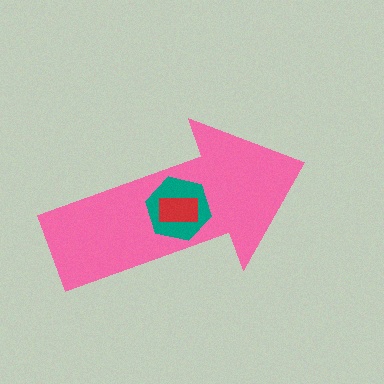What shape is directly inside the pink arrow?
The teal hexagon.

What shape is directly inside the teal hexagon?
The red rectangle.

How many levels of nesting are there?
3.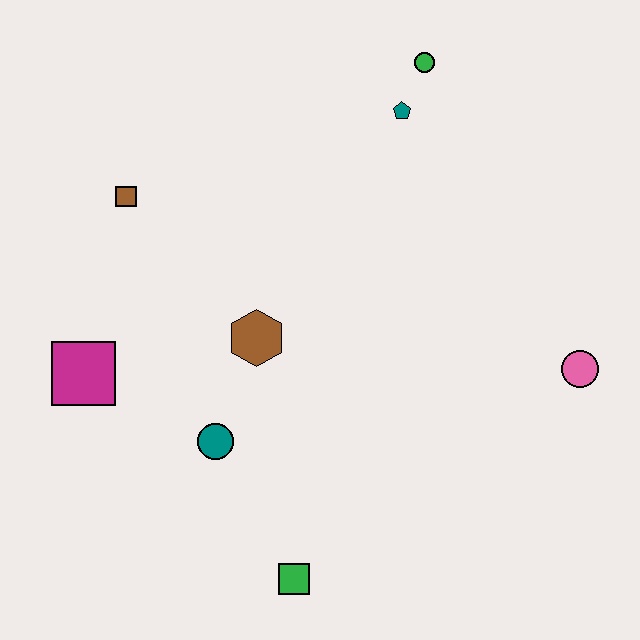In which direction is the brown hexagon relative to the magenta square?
The brown hexagon is to the right of the magenta square.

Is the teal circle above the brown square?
No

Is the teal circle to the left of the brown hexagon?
Yes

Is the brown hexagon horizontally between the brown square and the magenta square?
No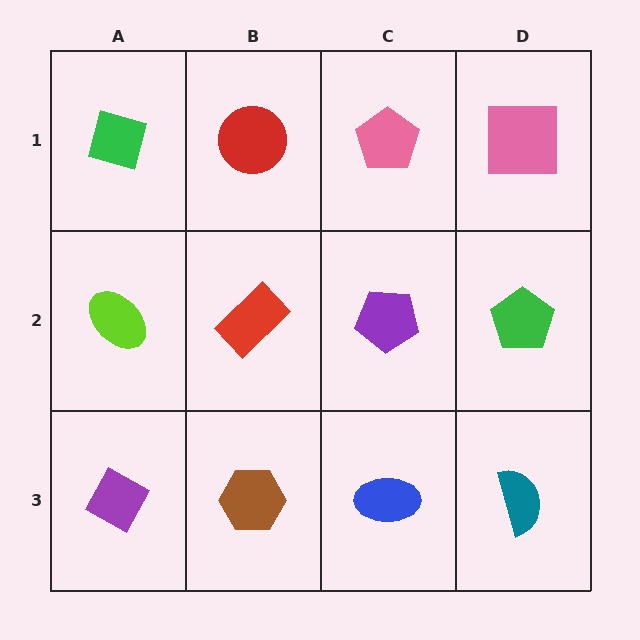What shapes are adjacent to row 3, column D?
A green pentagon (row 2, column D), a blue ellipse (row 3, column C).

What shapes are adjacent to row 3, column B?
A red rectangle (row 2, column B), a purple diamond (row 3, column A), a blue ellipse (row 3, column C).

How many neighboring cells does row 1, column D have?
2.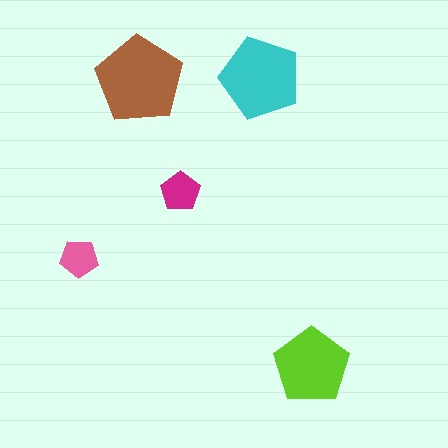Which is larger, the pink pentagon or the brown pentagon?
The brown one.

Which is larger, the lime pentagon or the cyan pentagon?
The cyan one.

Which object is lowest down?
The lime pentagon is bottommost.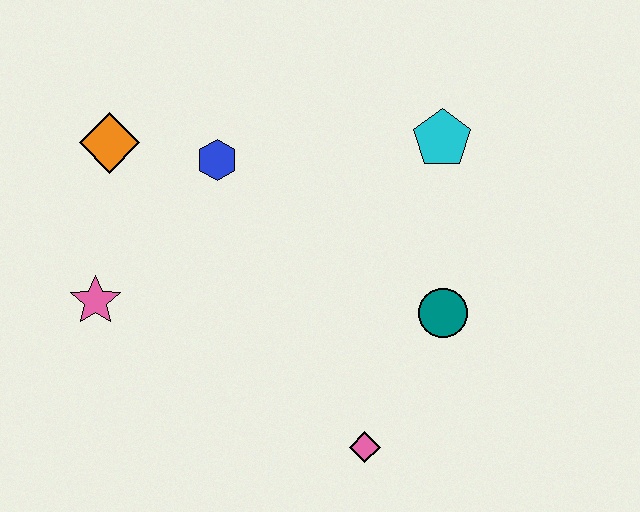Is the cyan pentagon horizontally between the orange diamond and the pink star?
No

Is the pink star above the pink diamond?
Yes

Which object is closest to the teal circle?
The pink diamond is closest to the teal circle.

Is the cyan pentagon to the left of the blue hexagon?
No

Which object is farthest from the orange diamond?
The pink diamond is farthest from the orange diamond.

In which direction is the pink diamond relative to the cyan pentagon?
The pink diamond is below the cyan pentagon.